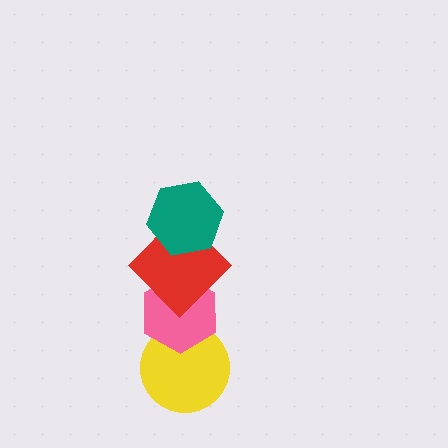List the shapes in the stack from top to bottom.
From top to bottom: the teal hexagon, the red diamond, the pink hexagon, the yellow circle.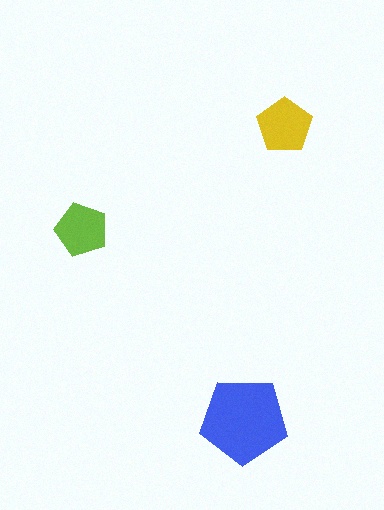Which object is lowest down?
The blue pentagon is bottommost.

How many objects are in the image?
There are 3 objects in the image.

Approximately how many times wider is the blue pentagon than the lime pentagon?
About 1.5 times wider.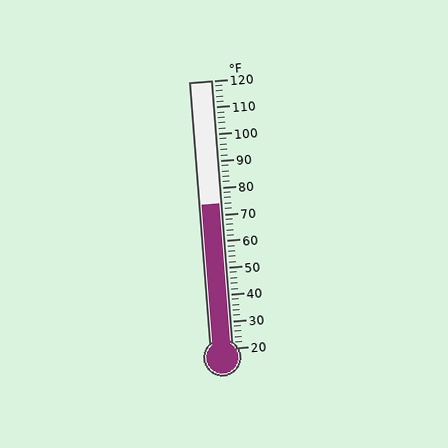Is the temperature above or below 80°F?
The temperature is below 80°F.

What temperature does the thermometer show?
The thermometer shows approximately 74°F.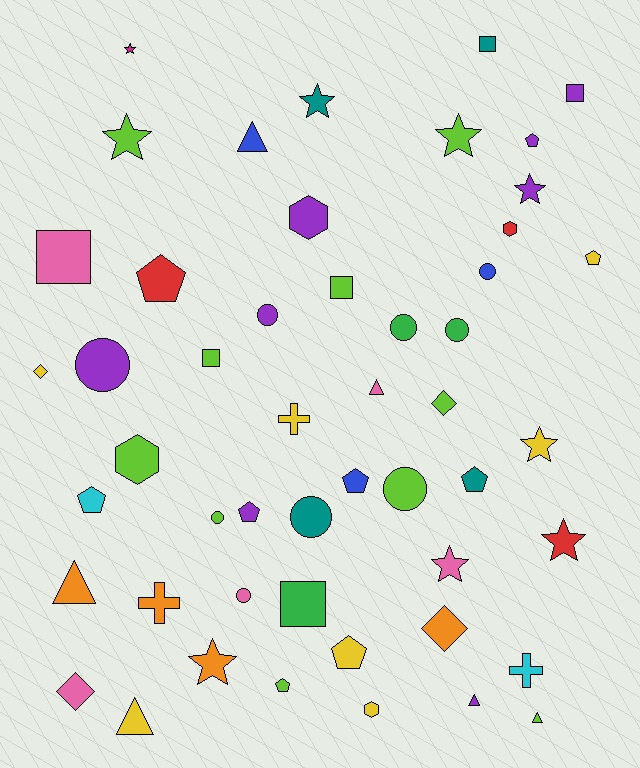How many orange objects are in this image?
There are 4 orange objects.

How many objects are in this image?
There are 50 objects.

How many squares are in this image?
There are 6 squares.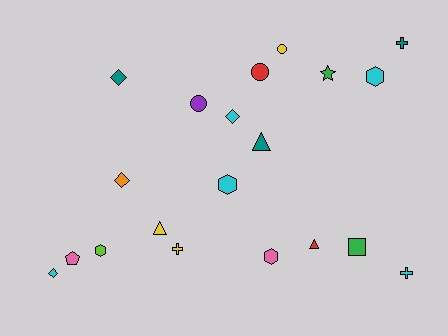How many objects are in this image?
There are 20 objects.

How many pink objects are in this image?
There are 2 pink objects.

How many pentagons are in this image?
There is 1 pentagon.